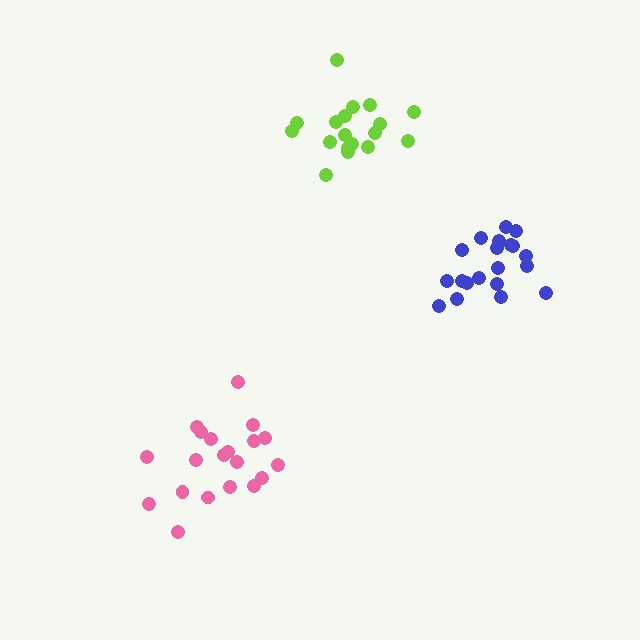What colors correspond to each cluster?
The clusters are colored: lime, pink, blue.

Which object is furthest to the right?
The blue cluster is rightmost.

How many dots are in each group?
Group 1: 18 dots, Group 2: 20 dots, Group 3: 20 dots (58 total).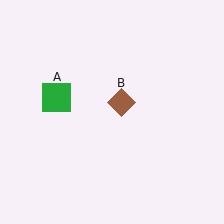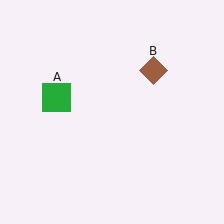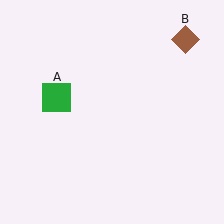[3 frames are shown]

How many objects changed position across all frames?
1 object changed position: brown diamond (object B).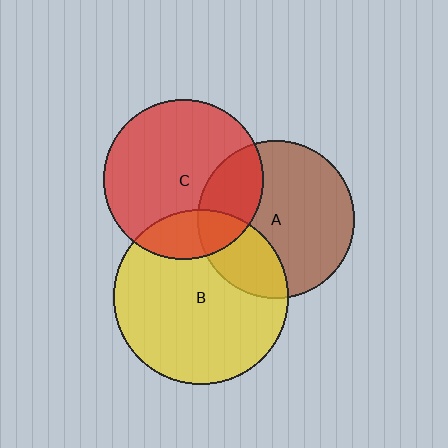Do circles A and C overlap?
Yes.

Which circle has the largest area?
Circle B (yellow).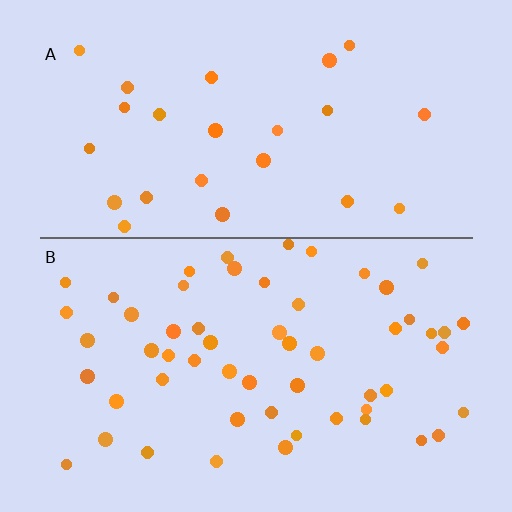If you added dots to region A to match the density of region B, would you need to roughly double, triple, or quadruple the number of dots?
Approximately double.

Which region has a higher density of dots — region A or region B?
B (the bottom).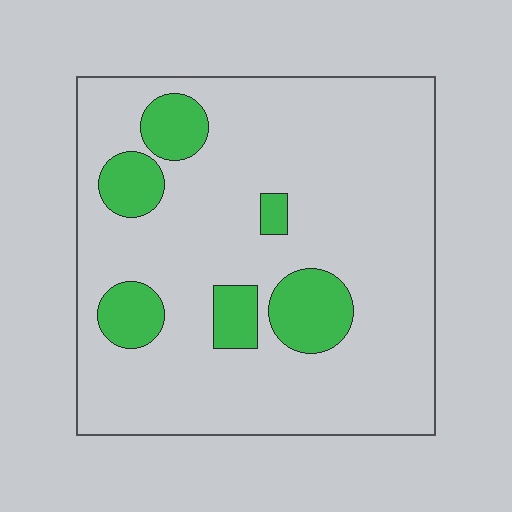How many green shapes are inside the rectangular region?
6.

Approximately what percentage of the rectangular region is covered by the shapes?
Approximately 15%.